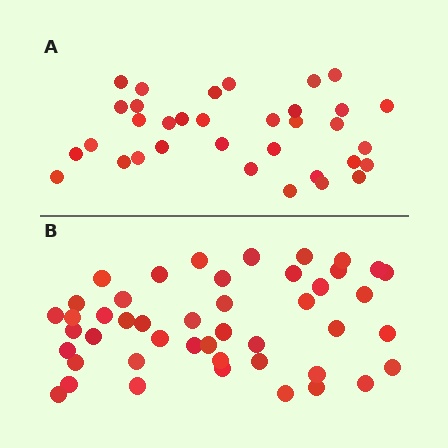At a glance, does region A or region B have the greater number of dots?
Region B (the bottom region) has more dots.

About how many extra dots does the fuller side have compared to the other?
Region B has roughly 12 or so more dots than region A.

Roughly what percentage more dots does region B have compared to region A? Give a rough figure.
About 35% more.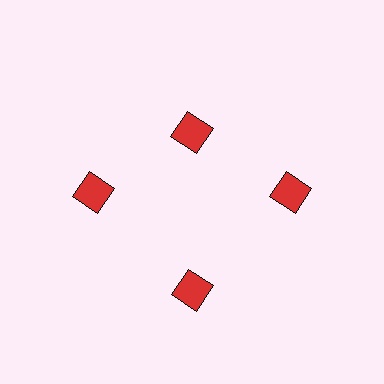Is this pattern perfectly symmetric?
No. The 4 red diamonds are arranged in a ring, but one element near the 12 o'clock position is pulled inward toward the center, breaking the 4-fold rotational symmetry.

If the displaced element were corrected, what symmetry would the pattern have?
It would have 4-fold rotational symmetry — the pattern would map onto itself every 90 degrees.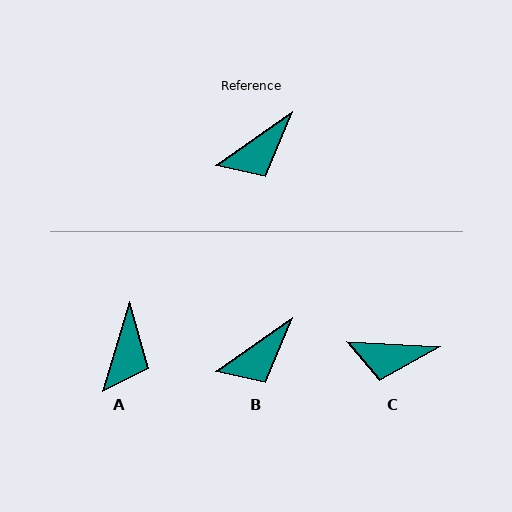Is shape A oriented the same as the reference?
No, it is off by about 38 degrees.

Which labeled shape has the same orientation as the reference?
B.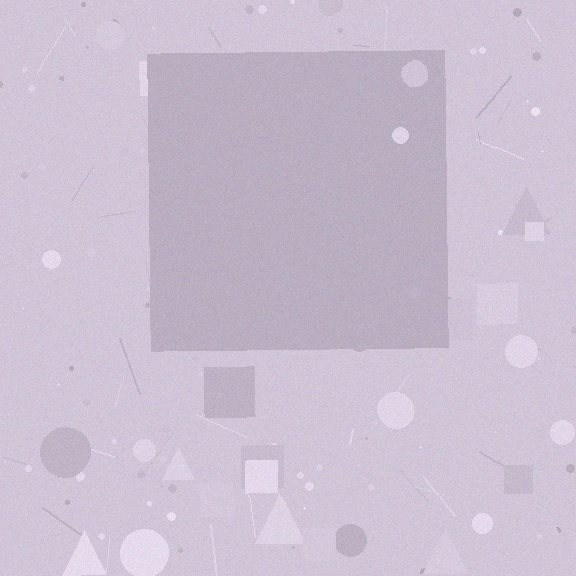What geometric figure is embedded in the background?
A square is embedded in the background.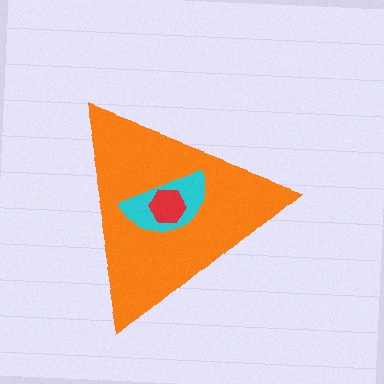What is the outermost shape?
The orange triangle.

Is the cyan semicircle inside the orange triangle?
Yes.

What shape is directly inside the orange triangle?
The cyan semicircle.